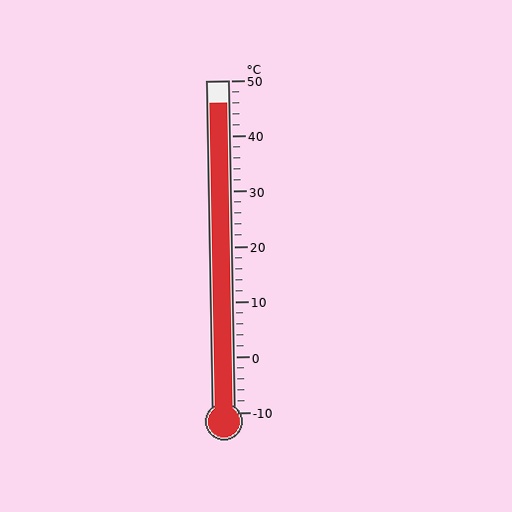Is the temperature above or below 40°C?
The temperature is above 40°C.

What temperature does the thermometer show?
The thermometer shows approximately 46°C.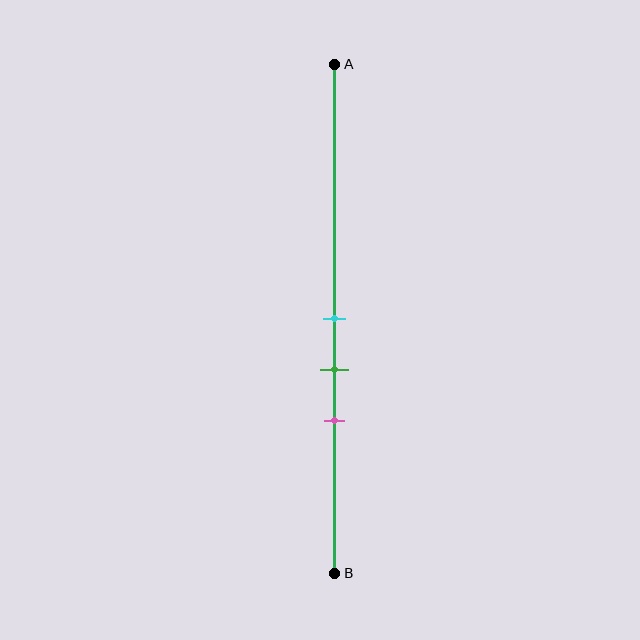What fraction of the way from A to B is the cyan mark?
The cyan mark is approximately 50% (0.5) of the way from A to B.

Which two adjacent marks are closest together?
The cyan and green marks are the closest adjacent pair.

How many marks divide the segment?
There are 3 marks dividing the segment.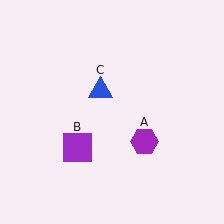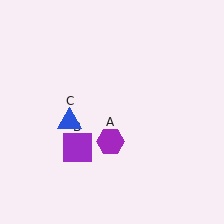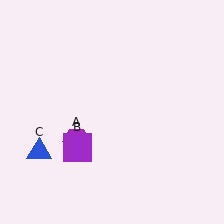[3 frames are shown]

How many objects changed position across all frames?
2 objects changed position: purple hexagon (object A), blue triangle (object C).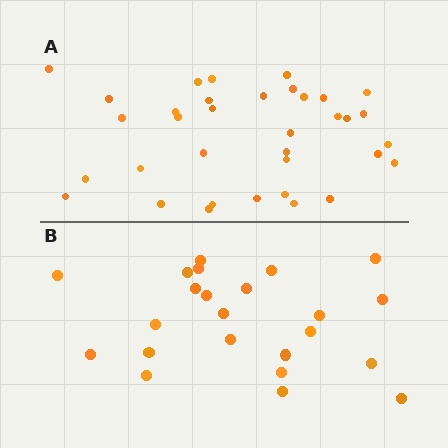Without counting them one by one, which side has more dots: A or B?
Region A (the top region) has more dots.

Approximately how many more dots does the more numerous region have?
Region A has roughly 12 or so more dots than region B.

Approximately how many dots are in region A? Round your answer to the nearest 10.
About 40 dots. (The exact count is 35, which rounds to 40.)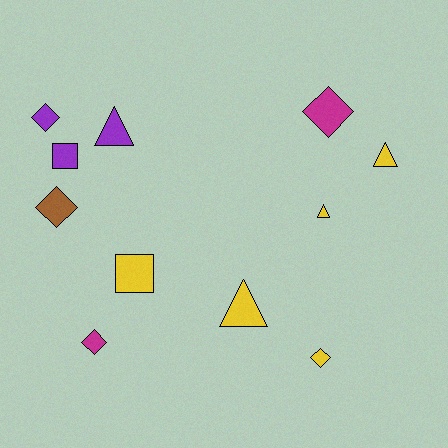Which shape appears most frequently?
Diamond, with 5 objects.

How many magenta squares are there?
There are no magenta squares.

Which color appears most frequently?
Yellow, with 5 objects.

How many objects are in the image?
There are 11 objects.